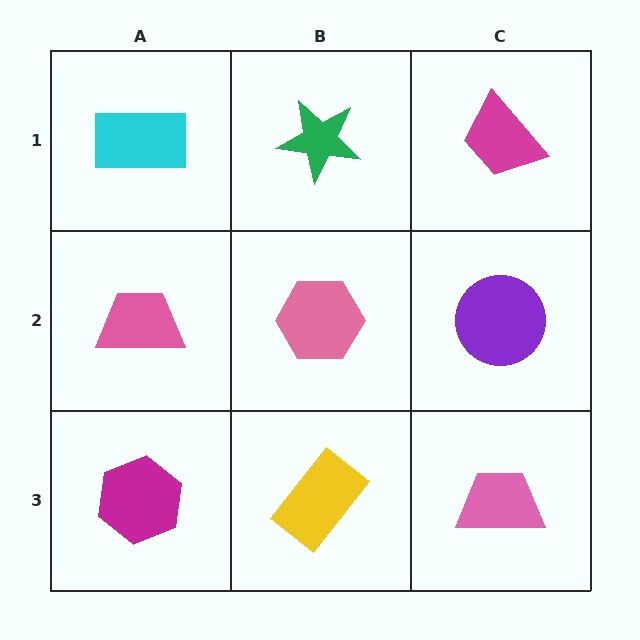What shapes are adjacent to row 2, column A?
A cyan rectangle (row 1, column A), a magenta hexagon (row 3, column A), a pink hexagon (row 2, column B).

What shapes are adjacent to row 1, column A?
A pink trapezoid (row 2, column A), a green star (row 1, column B).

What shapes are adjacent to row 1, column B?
A pink hexagon (row 2, column B), a cyan rectangle (row 1, column A), a magenta trapezoid (row 1, column C).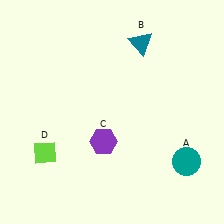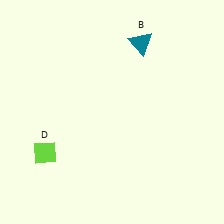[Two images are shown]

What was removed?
The teal circle (A), the purple hexagon (C) were removed in Image 2.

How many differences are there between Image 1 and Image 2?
There are 2 differences between the two images.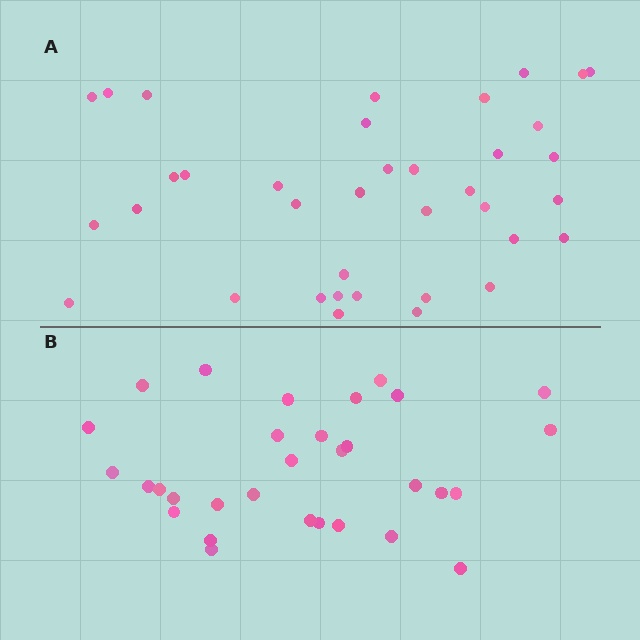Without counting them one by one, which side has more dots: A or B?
Region A (the top region) has more dots.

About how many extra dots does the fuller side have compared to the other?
Region A has about 6 more dots than region B.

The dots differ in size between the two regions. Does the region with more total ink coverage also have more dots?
No. Region B has more total ink coverage because its dots are larger, but region A actually contains more individual dots. Total area can be misleading — the number of items is what matters here.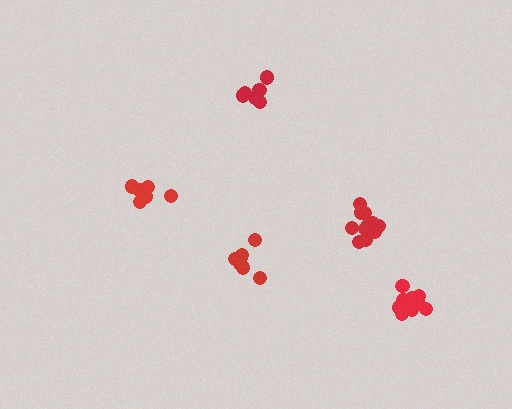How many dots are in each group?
Group 1: 11 dots, Group 2: 9 dots, Group 3: 6 dots, Group 4: 6 dots, Group 5: 8 dots (40 total).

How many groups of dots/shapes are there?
There are 5 groups.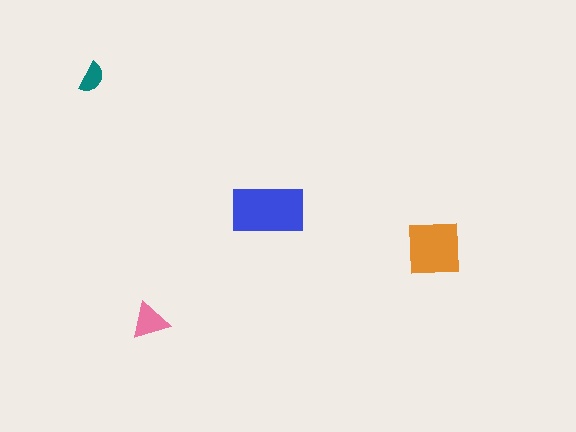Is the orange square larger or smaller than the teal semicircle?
Larger.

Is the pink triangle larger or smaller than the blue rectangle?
Smaller.